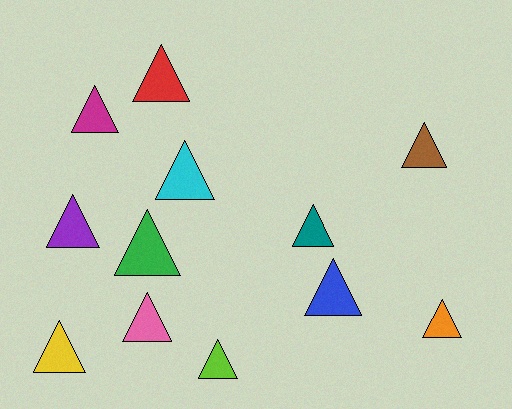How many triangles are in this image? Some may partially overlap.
There are 12 triangles.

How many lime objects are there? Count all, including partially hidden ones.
There is 1 lime object.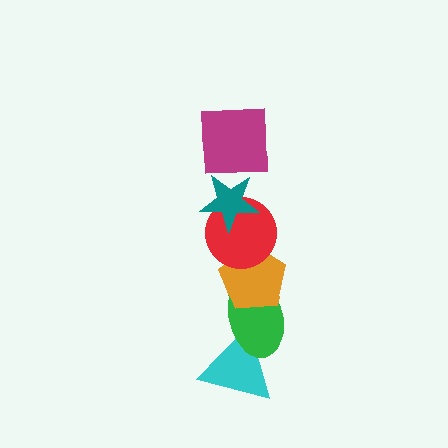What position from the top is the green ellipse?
The green ellipse is 5th from the top.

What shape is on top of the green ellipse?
The orange pentagon is on top of the green ellipse.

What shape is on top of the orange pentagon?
The red circle is on top of the orange pentagon.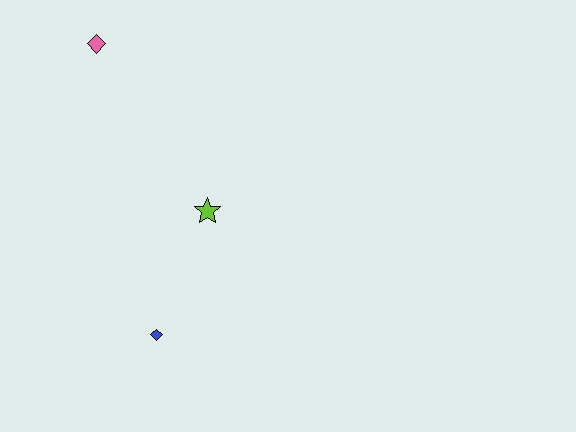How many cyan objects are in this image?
There are no cyan objects.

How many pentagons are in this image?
There are no pentagons.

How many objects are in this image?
There are 3 objects.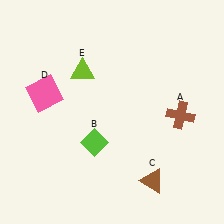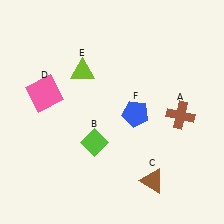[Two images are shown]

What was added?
A blue pentagon (F) was added in Image 2.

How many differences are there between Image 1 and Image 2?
There is 1 difference between the two images.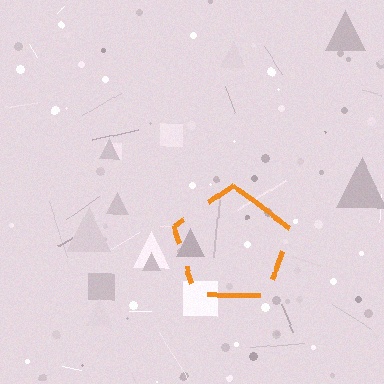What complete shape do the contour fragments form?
The contour fragments form a pentagon.